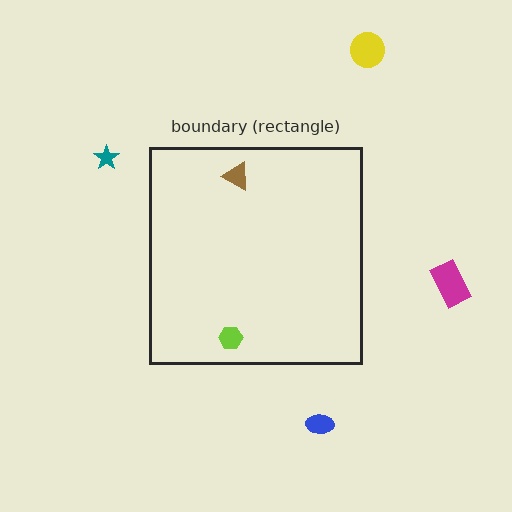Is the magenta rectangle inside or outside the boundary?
Outside.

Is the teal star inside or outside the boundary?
Outside.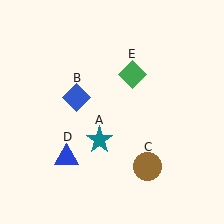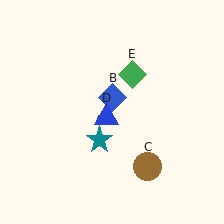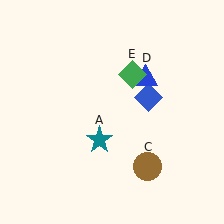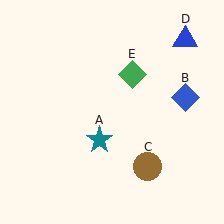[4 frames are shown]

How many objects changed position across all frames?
2 objects changed position: blue diamond (object B), blue triangle (object D).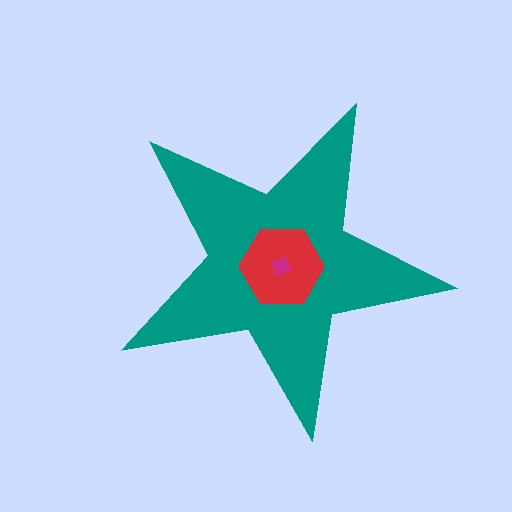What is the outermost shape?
The teal star.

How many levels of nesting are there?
3.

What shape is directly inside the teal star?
The red hexagon.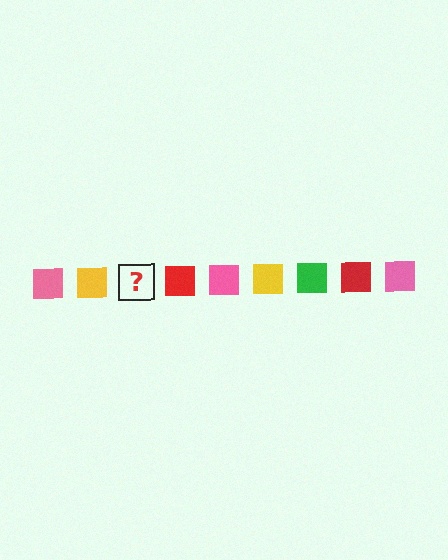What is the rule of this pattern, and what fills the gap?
The rule is that the pattern cycles through pink, yellow, green, red squares. The gap should be filled with a green square.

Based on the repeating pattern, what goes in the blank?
The blank should be a green square.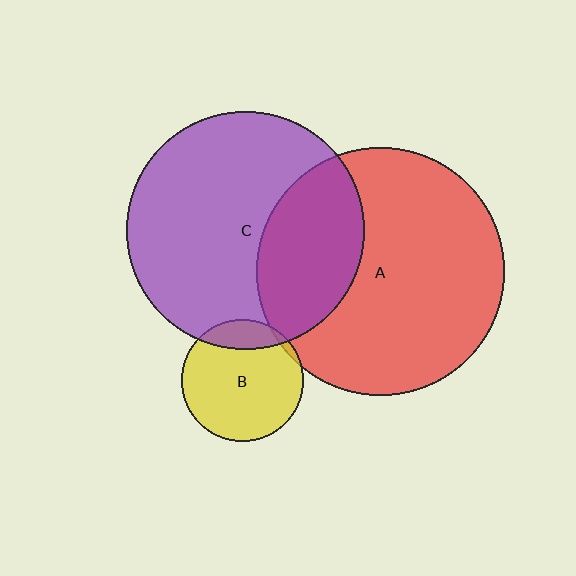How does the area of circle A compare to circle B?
Approximately 4.1 times.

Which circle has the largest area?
Circle A (red).